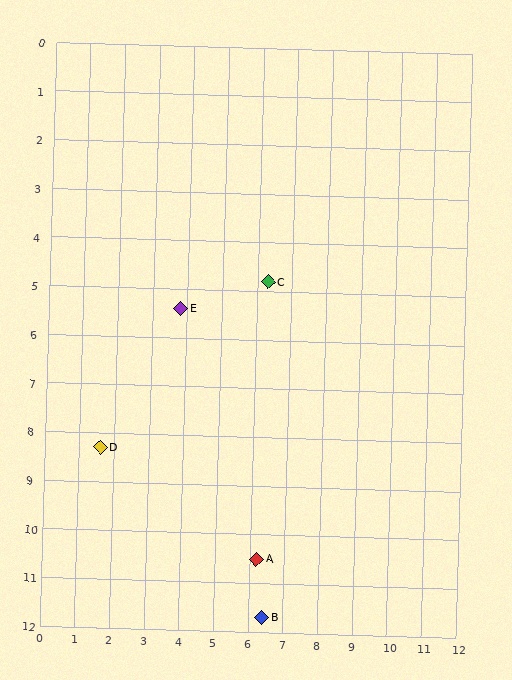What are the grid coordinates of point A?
Point A is at approximately (6.2, 10.5).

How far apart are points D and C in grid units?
Points D and C are about 5.9 grid units apart.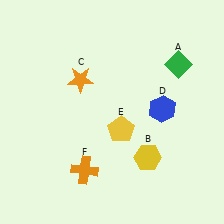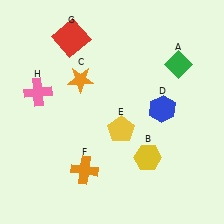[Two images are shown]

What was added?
A red square (G), a pink cross (H) were added in Image 2.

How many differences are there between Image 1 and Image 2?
There are 2 differences between the two images.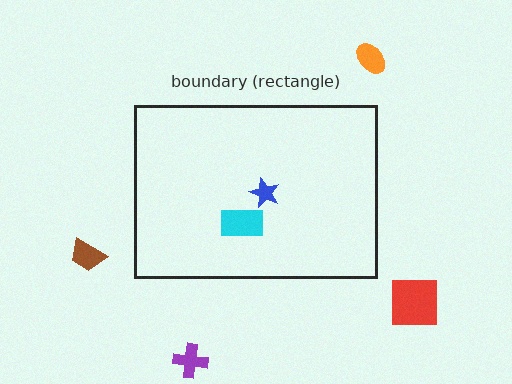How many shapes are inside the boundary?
2 inside, 4 outside.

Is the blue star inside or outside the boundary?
Inside.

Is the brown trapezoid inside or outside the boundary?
Outside.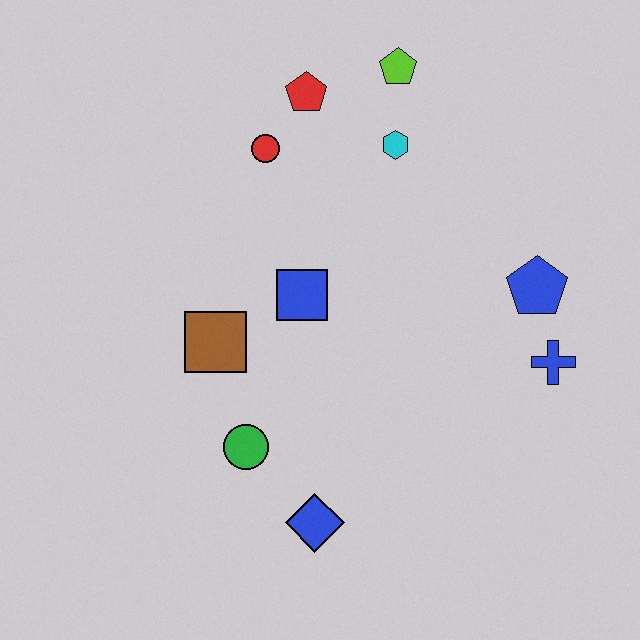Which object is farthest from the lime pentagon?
The blue diamond is farthest from the lime pentagon.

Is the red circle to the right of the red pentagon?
No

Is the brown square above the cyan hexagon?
No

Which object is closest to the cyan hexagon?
The lime pentagon is closest to the cyan hexagon.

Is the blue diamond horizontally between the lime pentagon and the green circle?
Yes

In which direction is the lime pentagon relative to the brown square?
The lime pentagon is above the brown square.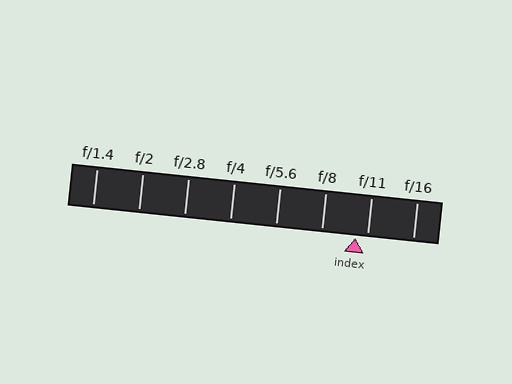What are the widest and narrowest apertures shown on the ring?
The widest aperture shown is f/1.4 and the narrowest is f/16.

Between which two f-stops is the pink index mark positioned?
The index mark is between f/8 and f/11.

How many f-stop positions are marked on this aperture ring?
There are 8 f-stop positions marked.